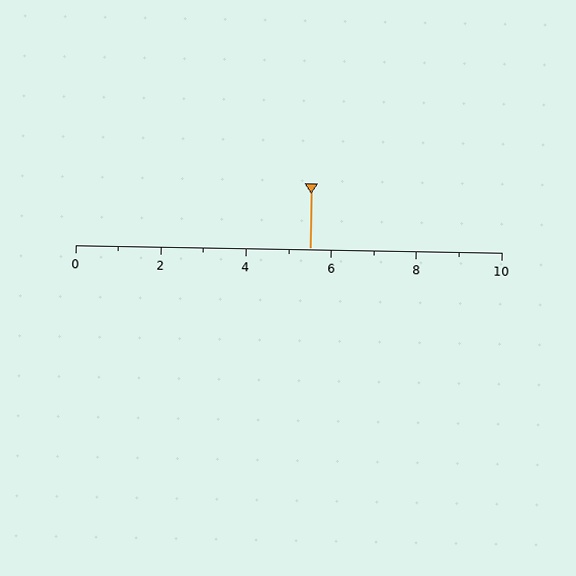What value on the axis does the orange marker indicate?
The marker indicates approximately 5.5.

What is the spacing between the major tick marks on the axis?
The major ticks are spaced 2 apart.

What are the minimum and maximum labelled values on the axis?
The axis runs from 0 to 10.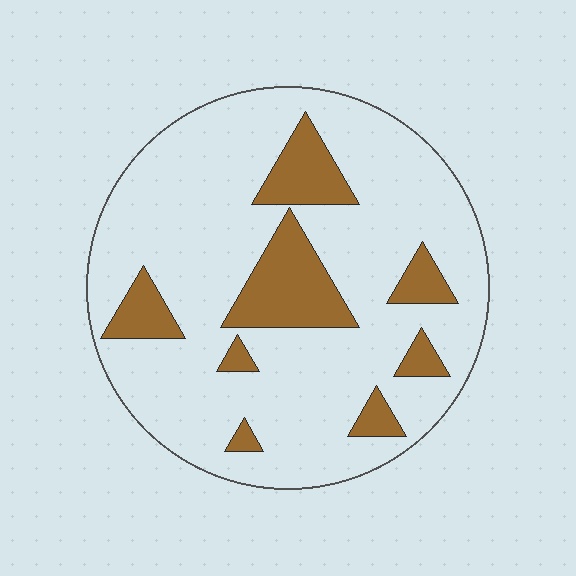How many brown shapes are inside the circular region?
8.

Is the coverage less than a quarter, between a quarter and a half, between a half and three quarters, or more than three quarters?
Less than a quarter.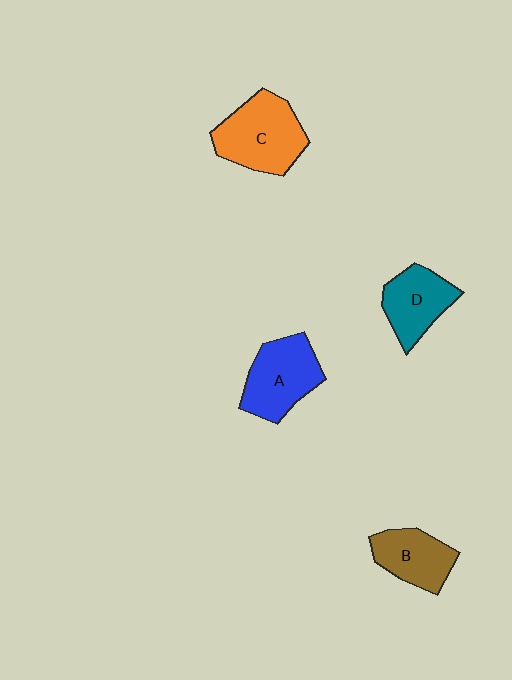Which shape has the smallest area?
Shape B (brown).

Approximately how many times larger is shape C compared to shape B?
Approximately 1.4 times.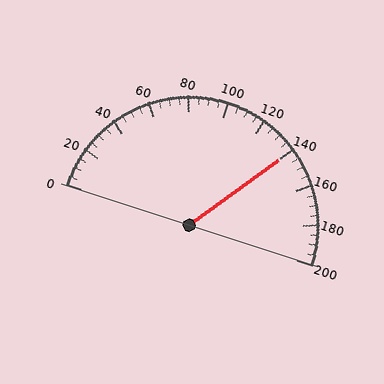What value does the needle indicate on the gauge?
The needle indicates approximately 140.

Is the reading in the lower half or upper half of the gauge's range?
The reading is in the upper half of the range (0 to 200).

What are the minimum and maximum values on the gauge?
The gauge ranges from 0 to 200.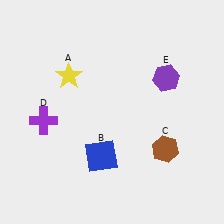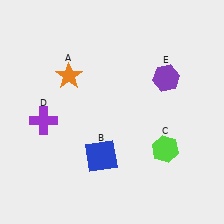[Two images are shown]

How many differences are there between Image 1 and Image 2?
There are 2 differences between the two images.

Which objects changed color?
A changed from yellow to orange. C changed from brown to lime.